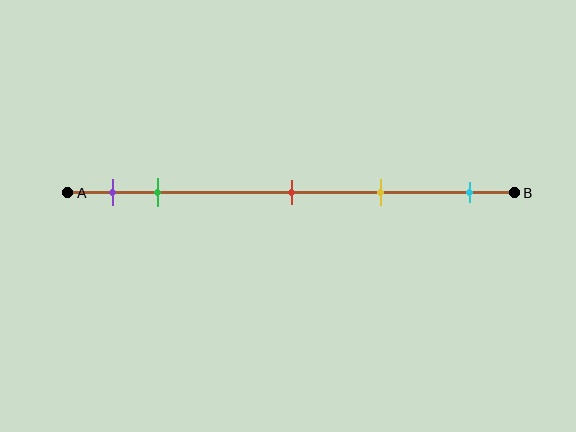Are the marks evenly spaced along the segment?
No, the marks are not evenly spaced.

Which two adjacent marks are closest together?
The purple and green marks are the closest adjacent pair.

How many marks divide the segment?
There are 5 marks dividing the segment.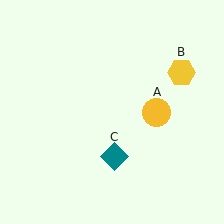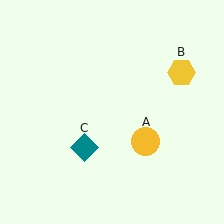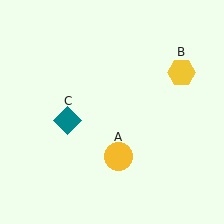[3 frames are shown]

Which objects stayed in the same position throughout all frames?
Yellow hexagon (object B) remained stationary.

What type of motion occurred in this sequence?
The yellow circle (object A), teal diamond (object C) rotated clockwise around the center of the scene.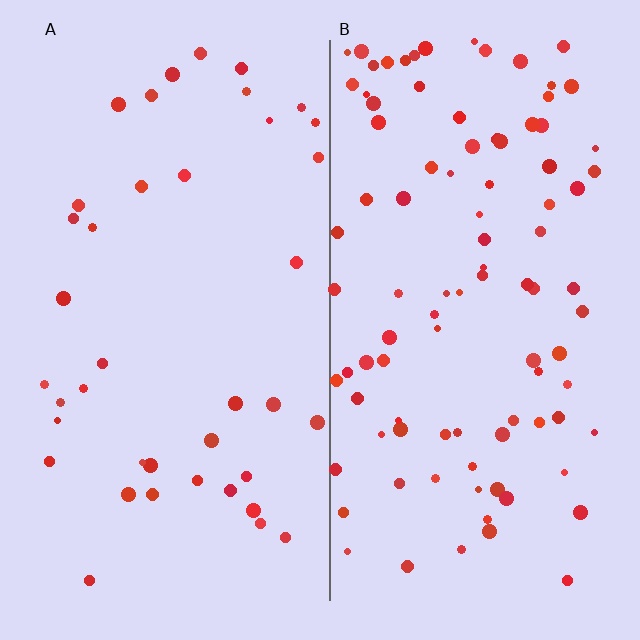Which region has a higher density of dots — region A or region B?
B (the right).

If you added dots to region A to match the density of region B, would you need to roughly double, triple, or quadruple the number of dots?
Approximately double.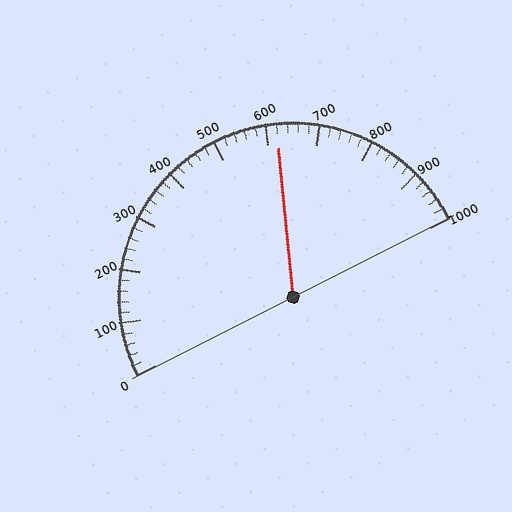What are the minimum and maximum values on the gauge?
The gauge ranges from 0 to 1000.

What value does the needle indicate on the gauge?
The needle indicates approximately 620.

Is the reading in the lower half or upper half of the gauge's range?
The reading is in the upper half of the range (0 to 1000).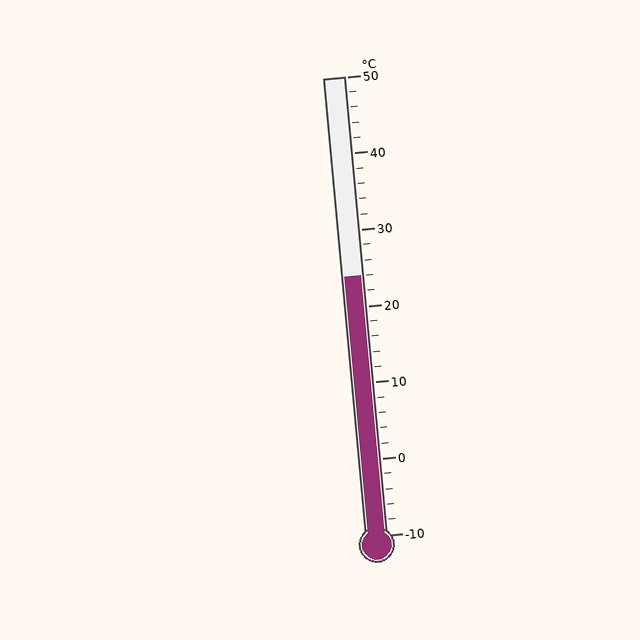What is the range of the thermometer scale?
The thermometer scale ranges from -10°C to 50°C.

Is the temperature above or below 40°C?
The temperature is below 40°C.